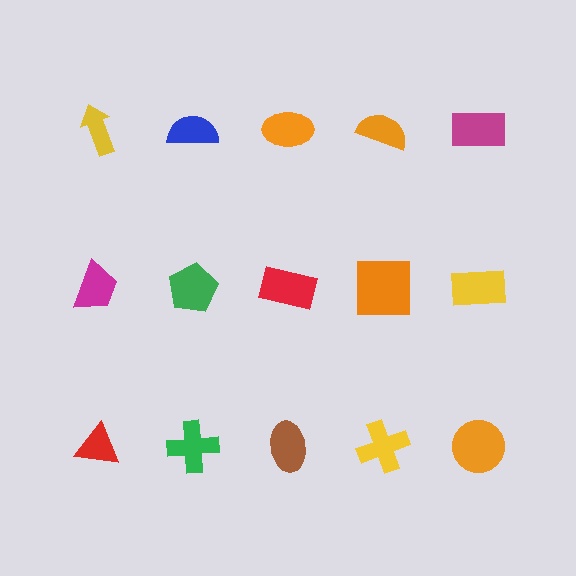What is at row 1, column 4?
An orange semicircle.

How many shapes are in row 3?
5 shapes.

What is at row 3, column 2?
A green cross.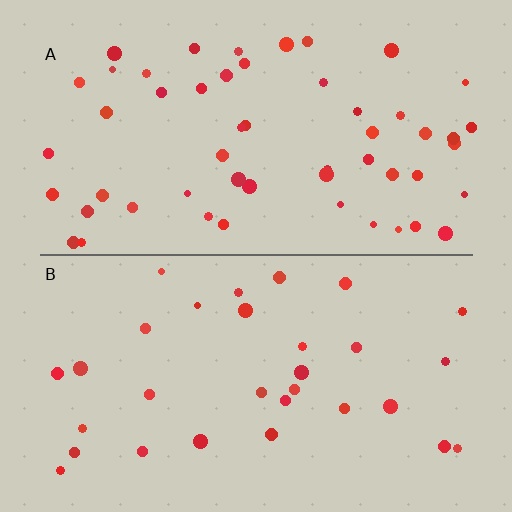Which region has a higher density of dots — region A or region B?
A (the top).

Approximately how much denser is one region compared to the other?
Approximately 1.8× — region A over region B.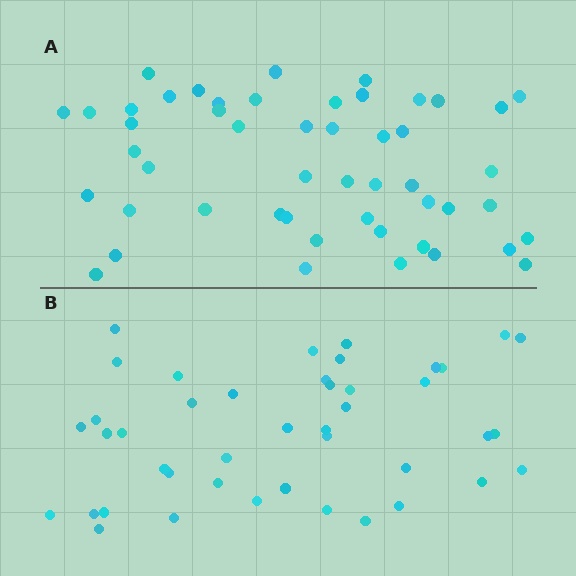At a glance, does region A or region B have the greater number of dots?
Region A (the top region) has more dots.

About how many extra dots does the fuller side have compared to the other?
Region A has roughly 8 or so more dots than region B.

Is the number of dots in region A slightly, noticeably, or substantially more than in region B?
Region A has only slightly more — the two regions are fairly close. The ratio is roughly 1.2 to 1.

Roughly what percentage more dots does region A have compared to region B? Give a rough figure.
About 15% more.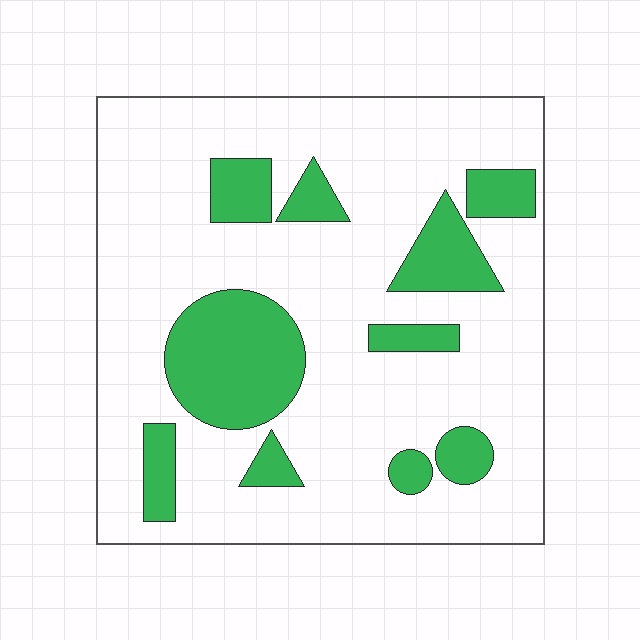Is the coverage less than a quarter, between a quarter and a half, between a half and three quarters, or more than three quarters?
Less than a quarter.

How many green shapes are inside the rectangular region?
10.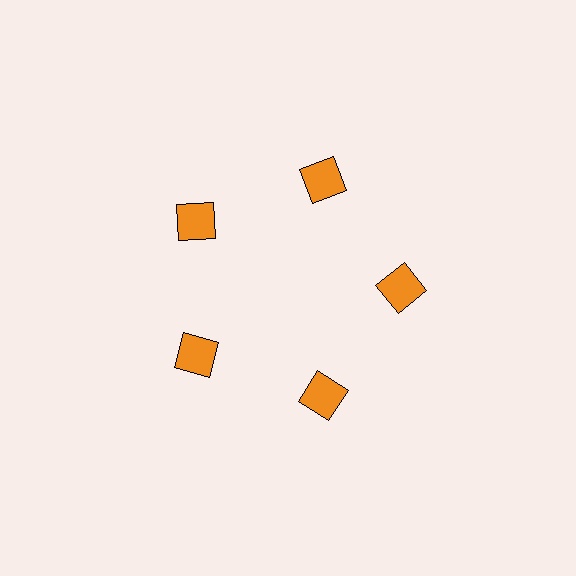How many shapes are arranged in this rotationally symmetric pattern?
There are 5 shapes, arranged in 5 groups of 1.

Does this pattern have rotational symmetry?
Yes, this pattern has 5-fold rotational symmetry. It looks the same after rotating 72 degrees around the center.